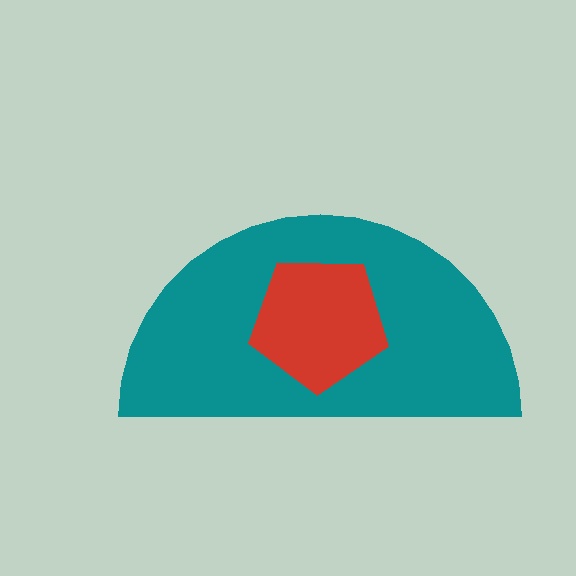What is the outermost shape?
The teal semicircle.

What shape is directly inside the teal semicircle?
The red pentagon.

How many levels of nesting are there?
2.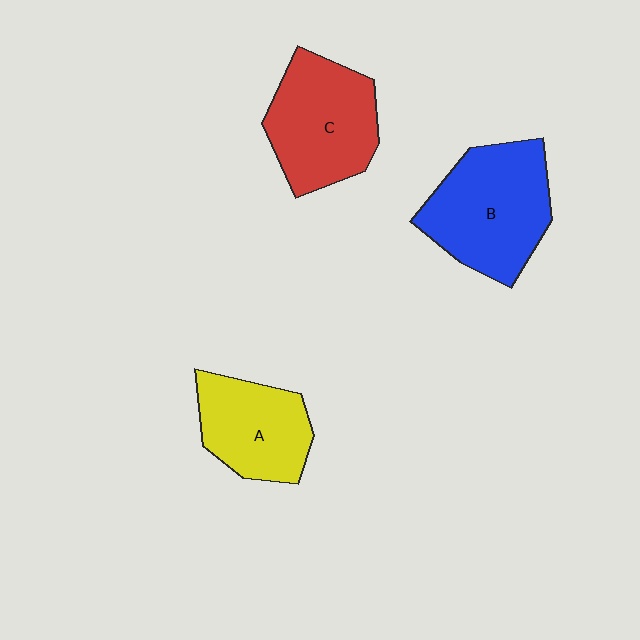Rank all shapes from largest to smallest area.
From largest to smallest: B (blue), C (red), A (yellow).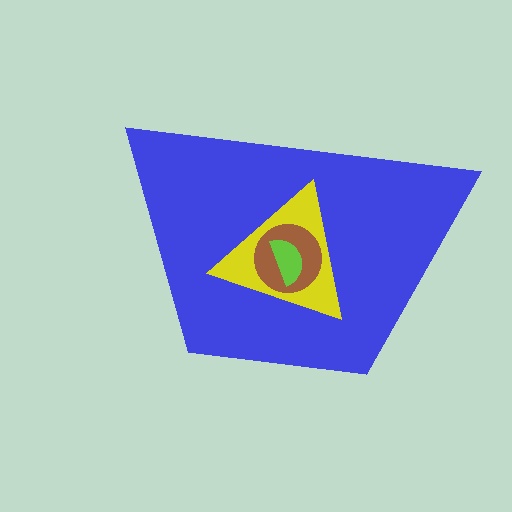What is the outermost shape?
The blue trapezoid.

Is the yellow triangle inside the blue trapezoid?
Yes.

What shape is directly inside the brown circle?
The lime semicircle.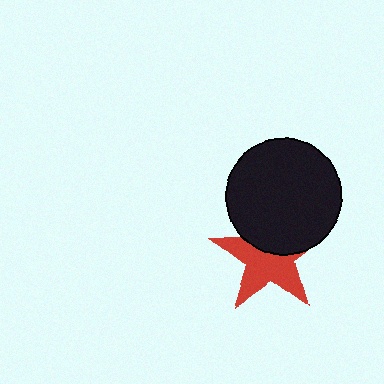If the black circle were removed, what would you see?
You would see the complete red star.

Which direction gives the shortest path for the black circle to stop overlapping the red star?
Moving up gives the shortest separation.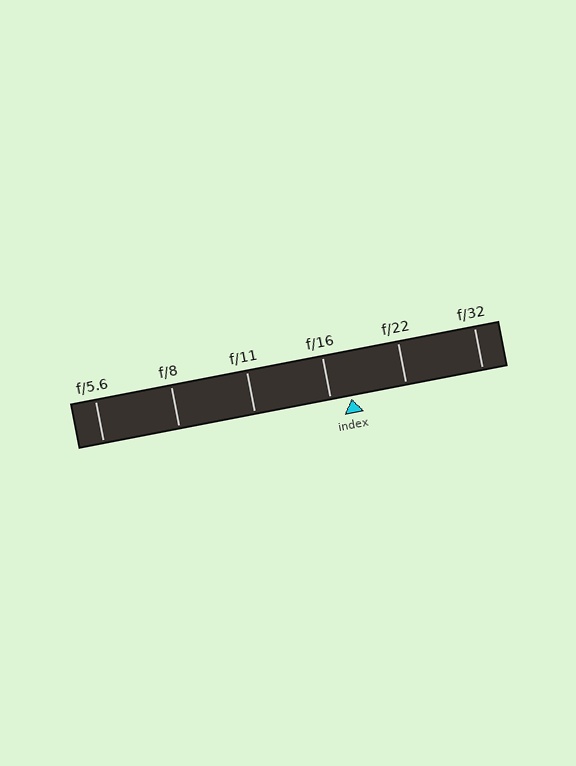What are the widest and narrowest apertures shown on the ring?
The widest aperture shown is f/5.6 and the narrowest is f/32.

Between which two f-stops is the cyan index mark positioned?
The index mark is between f/16 and f/22.